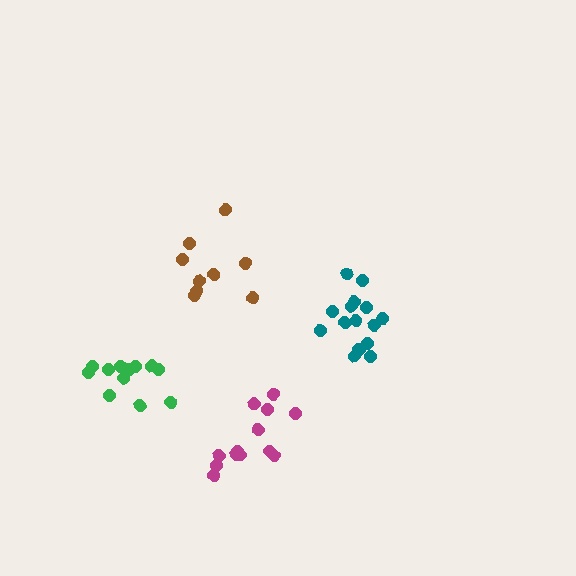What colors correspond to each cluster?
The clusters are colored: brown, teal, magenta, green.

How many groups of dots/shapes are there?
There are 4 groups.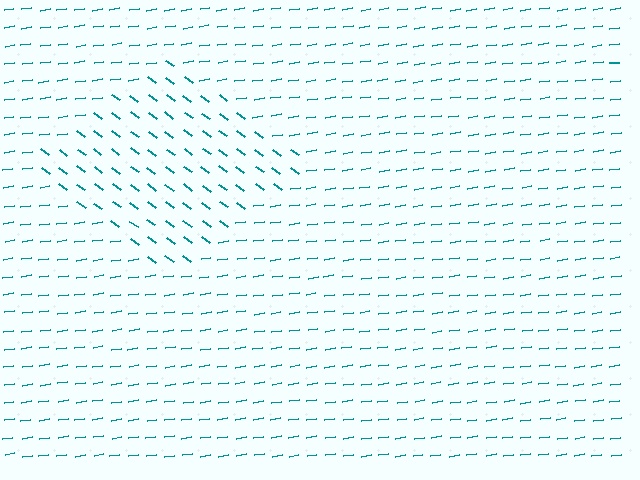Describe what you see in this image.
The image is filled with small teal line segments. A diamond region in the image has lines oriented differently from the surrounding lines, creating a visible texture boundary.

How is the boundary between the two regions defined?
The boundary is defined purely by a change in line orientation (approximately 45 degrees difference). All lines are the same color and thickness.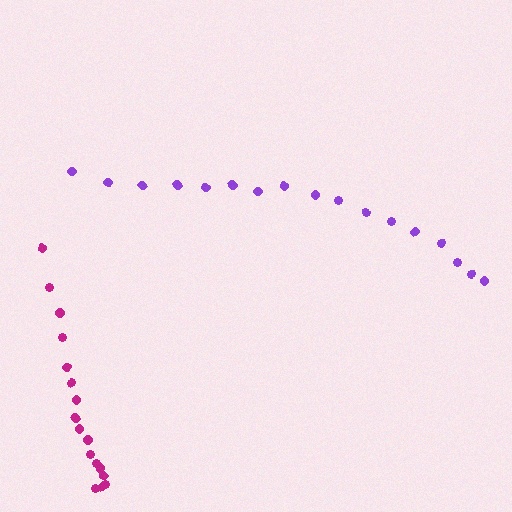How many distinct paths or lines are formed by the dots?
There are 2 distinct paths.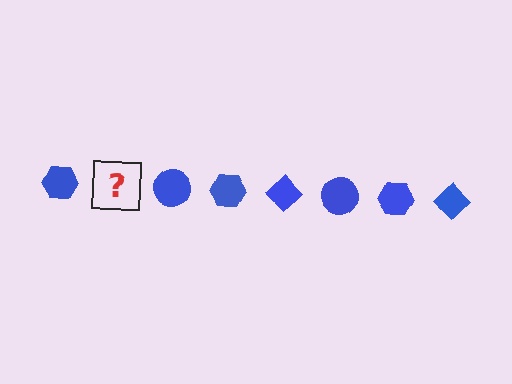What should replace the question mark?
The question mark should be replaced with a blue diamond.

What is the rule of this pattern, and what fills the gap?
The rule is that the pattern cycles through hexagon, diamond, circle shapes in blue. The gap should be filled with a blue diamond.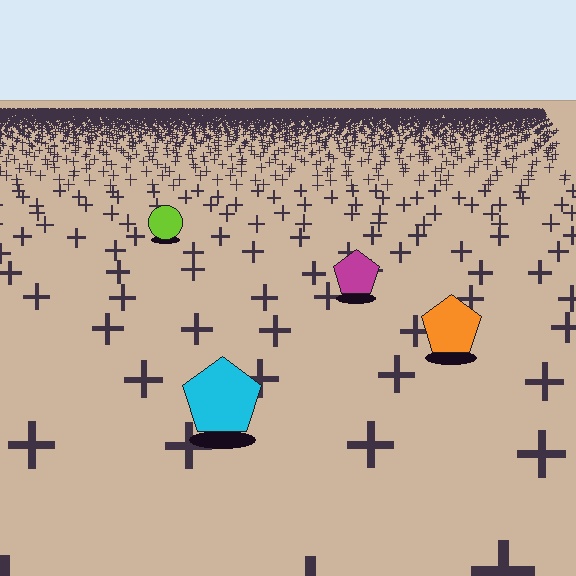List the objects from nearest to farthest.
From nearest to farthest: the cyan pentagon, the orange pentagon, the magenta pentagon, the lime circle.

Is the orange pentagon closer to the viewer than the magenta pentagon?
Yes. The orange pentagon is closer — you can tell from the texture gradient: the ground texture is coarser near it.